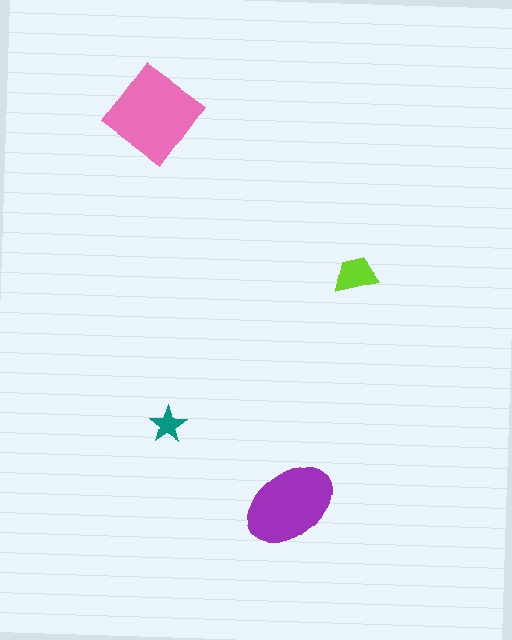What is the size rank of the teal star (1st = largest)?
4th.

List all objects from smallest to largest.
The teal star, the lime trapezoid, the purple ellipse, the pink diamond.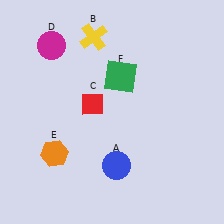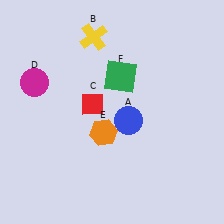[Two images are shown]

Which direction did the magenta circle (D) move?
The magenta circle (D) moved down.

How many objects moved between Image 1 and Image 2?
3 objects moved between the two images.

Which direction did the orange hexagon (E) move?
The orange hexagon (E) moved right.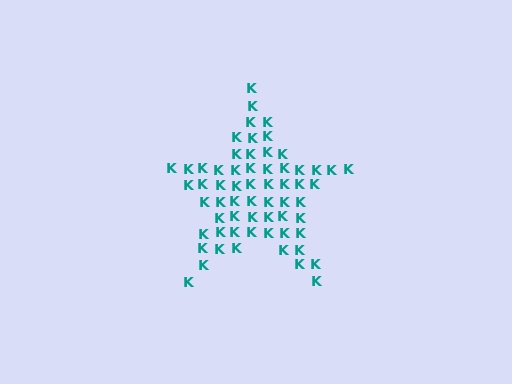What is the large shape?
The large shape is a star.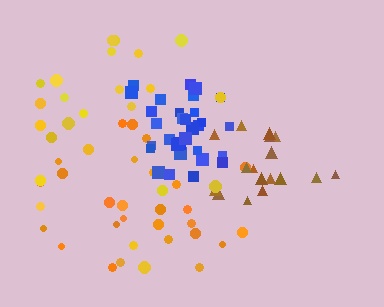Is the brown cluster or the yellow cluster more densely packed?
Brown.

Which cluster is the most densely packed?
Blue.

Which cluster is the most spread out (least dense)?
Yellow.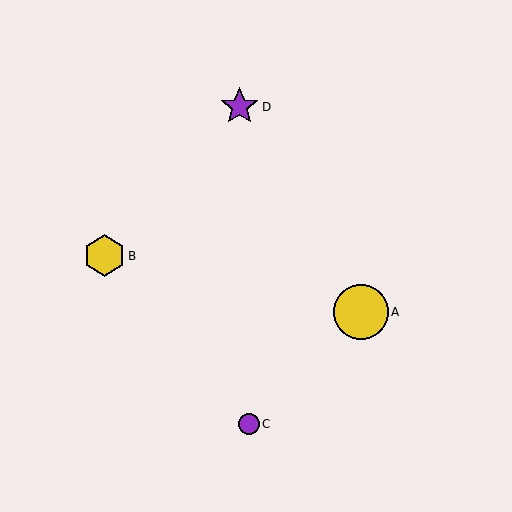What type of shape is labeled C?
Shape C is a purple circle.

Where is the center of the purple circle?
The center of the purple circle is at (249, 424).